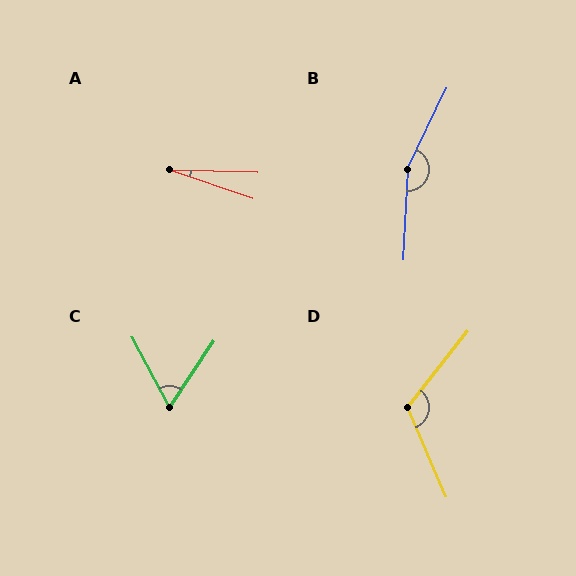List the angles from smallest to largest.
A (17°), C (62°), D (118°), B (157°).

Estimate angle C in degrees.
Approximately 62 degrees.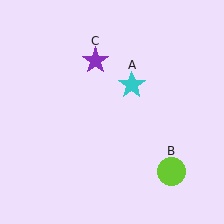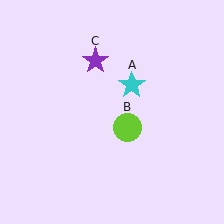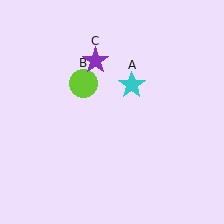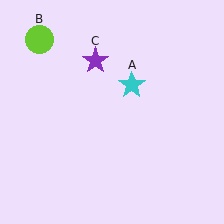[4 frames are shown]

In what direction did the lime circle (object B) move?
The lime circle (object B) moved up and to the left.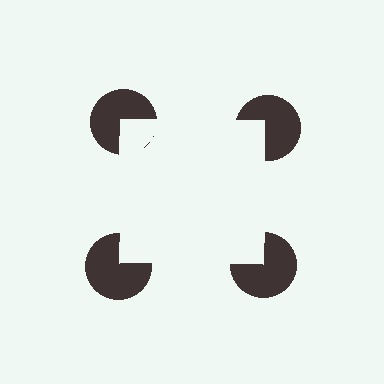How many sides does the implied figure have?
4 sides.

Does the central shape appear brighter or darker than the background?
It typically appears slightly brighter than the background, even though no actual brightness change is drawn.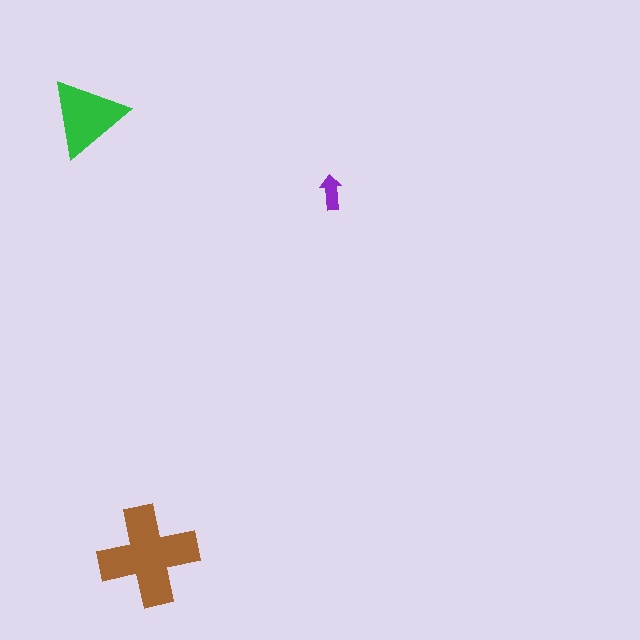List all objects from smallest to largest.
The purple arrow, the green triangle, the brown cross.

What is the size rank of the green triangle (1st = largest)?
2nd.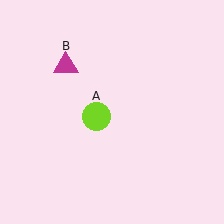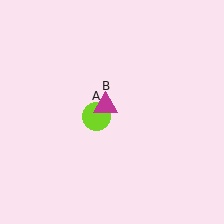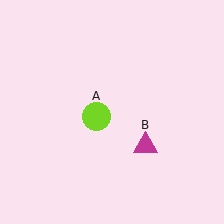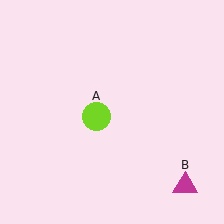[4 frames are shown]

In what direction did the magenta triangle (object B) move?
The magenta triangle (object B) moved down and to the right.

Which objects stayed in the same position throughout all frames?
Lime circle (object A) remained stationary.